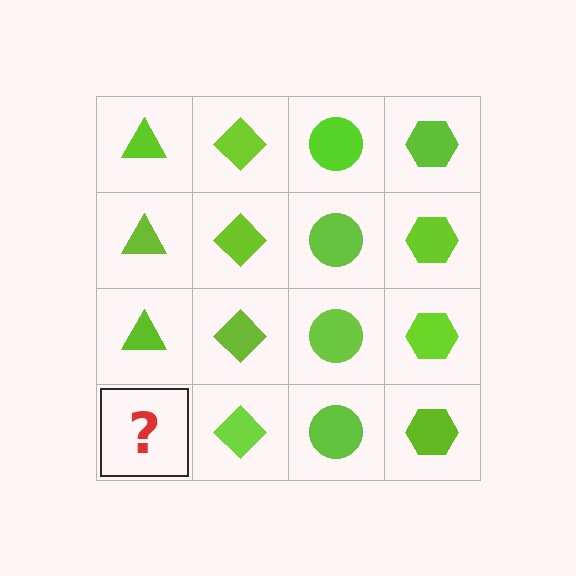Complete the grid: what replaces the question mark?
The question mark should be replaced with a lime triangle.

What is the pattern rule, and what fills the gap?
The rule is that each column has a consistent shape. The gap should be filled with a lime triangle.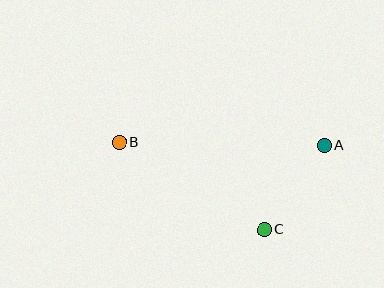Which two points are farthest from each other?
Points A and B are farthest from each other.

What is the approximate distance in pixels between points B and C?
The distance between B and C is approximately 169 pixels.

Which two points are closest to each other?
Points A and C are closest to each other.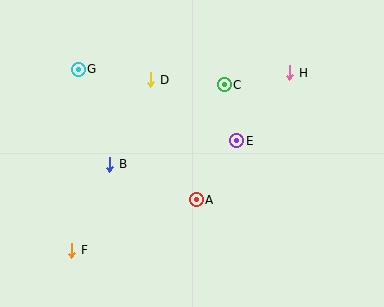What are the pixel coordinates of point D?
Point D is at (151, 80).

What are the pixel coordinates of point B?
Point B is at (110, 164).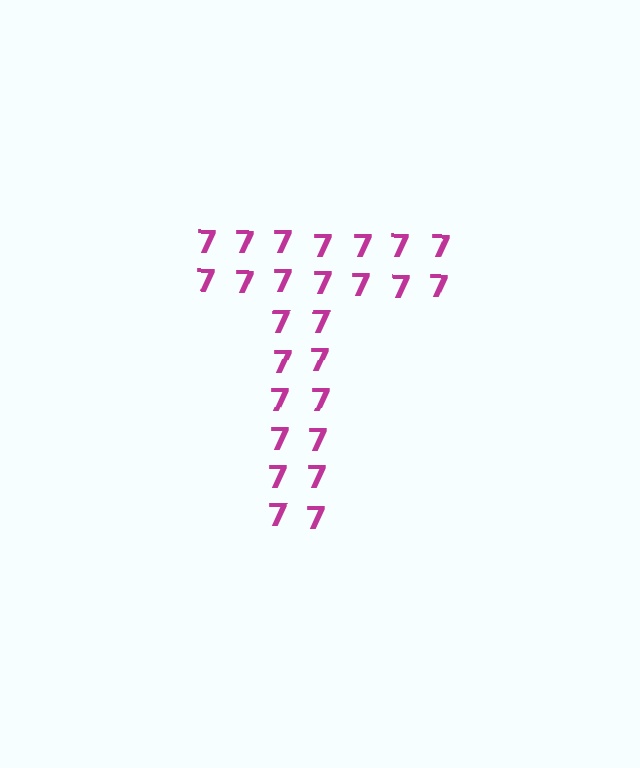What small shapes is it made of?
It is made of small digit 7's.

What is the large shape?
The large shape is the letter T.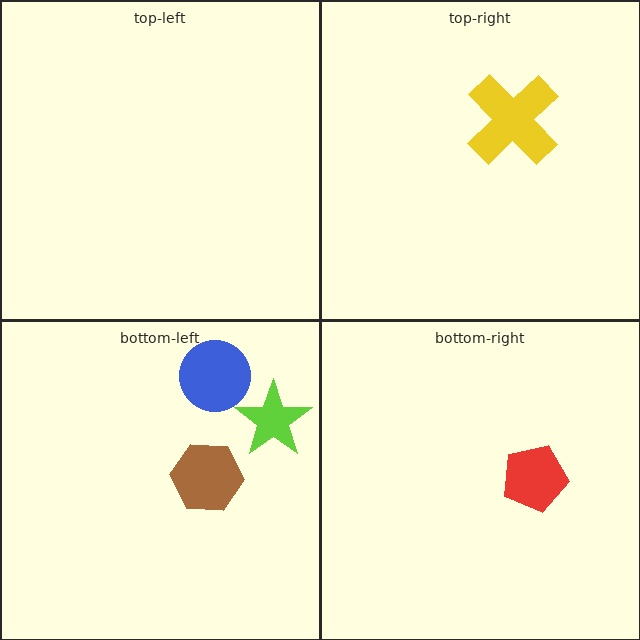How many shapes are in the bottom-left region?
3.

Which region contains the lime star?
The bottom-left region.